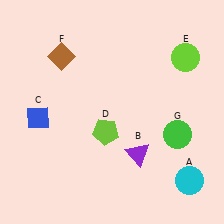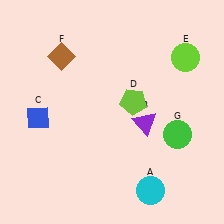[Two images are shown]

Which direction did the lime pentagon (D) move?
The lime pentagon (D) moved up.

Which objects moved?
The objects that moved are: the cyan circle (A), the purple triangle (B), the lime pentagon (D).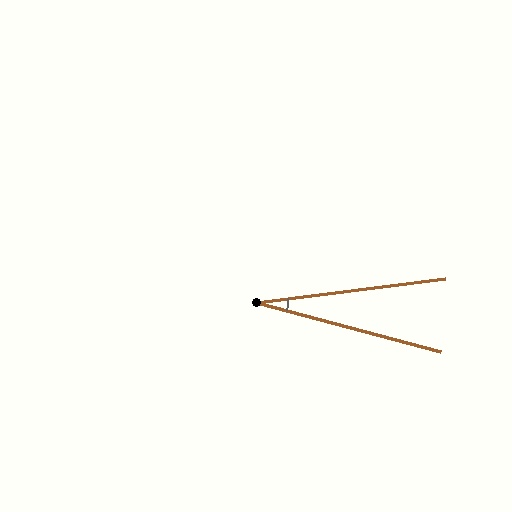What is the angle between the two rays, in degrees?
Approximately 22 degrees.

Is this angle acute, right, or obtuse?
It is acute.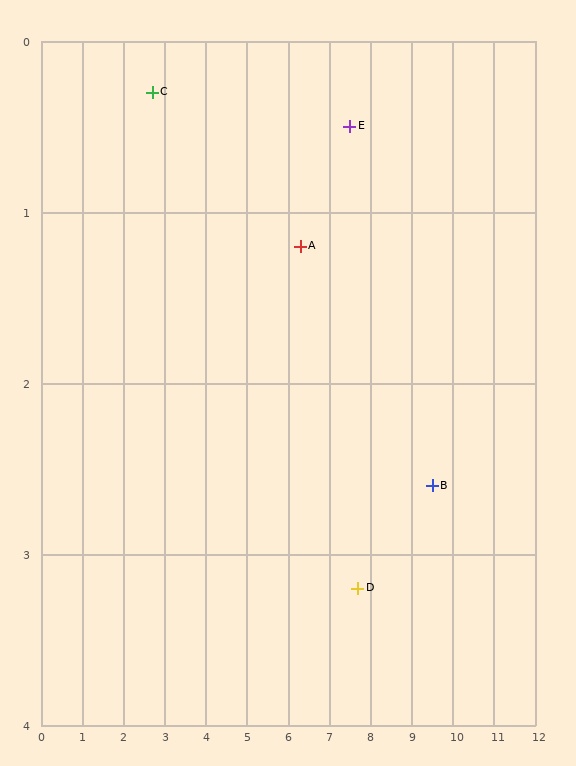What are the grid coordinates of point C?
Point C is at approximately (2.7, 0.3).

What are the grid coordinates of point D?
Point D is at approximately (7.7, 3.2).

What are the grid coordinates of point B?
Point B is at approximately (9.5, 2.6).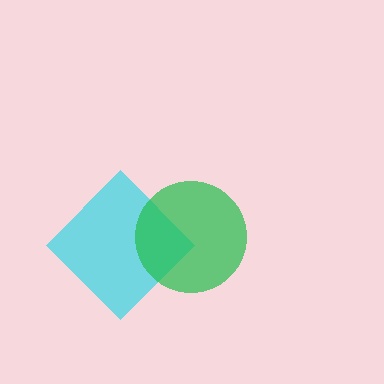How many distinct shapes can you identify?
There are 2 distinct shapes: a cyan diamond, a green circle.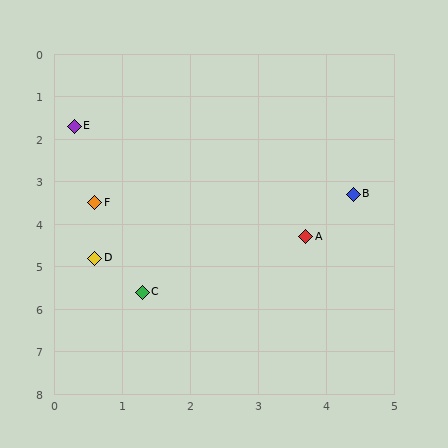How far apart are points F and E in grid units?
Points F and E are about 1.8 grid units apart.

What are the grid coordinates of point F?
Point F is at approximately (0.6, 3.5).